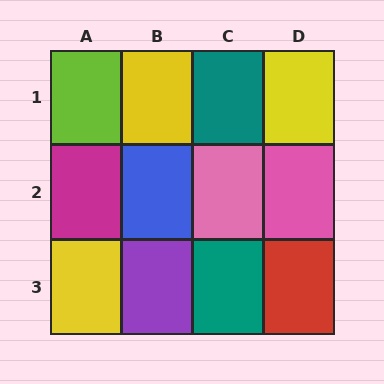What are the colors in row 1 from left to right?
Lime, yellow, teal, yellow.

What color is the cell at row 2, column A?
Magenta.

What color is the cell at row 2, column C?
Pink.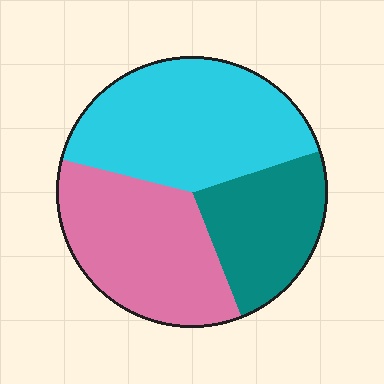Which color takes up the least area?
Teal, at roughly 25%.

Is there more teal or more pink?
Pink.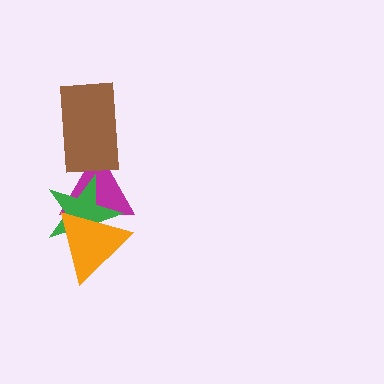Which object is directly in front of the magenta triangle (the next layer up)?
The green star is directly in front of the magenta triangle.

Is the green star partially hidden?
Yes, it is partially covered by another shape.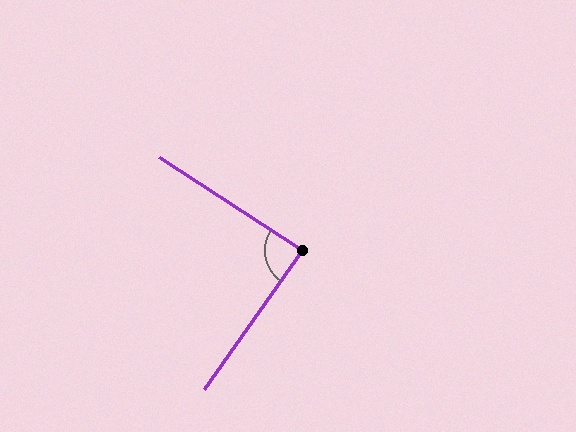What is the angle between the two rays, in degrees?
Approximately 88 degrees.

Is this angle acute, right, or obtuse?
It is approximately a right angle.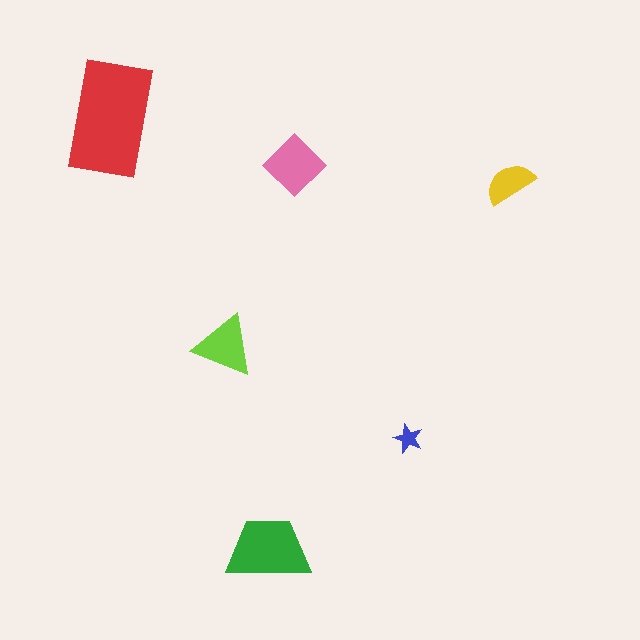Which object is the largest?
The red rectangle.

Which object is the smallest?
The blue star.